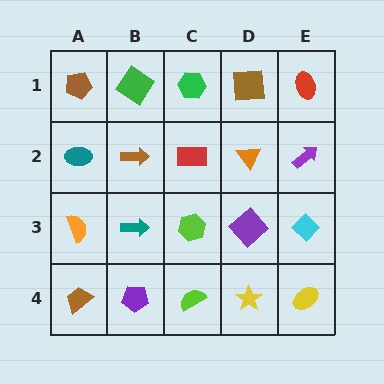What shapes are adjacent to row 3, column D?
An orange triangle (row 2, column D), a yellow star (row 4, column D), a lime hexagon (row 3, column C), a cyan diamond (row 3, column E).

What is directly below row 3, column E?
A yellow ellipse.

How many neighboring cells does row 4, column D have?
3.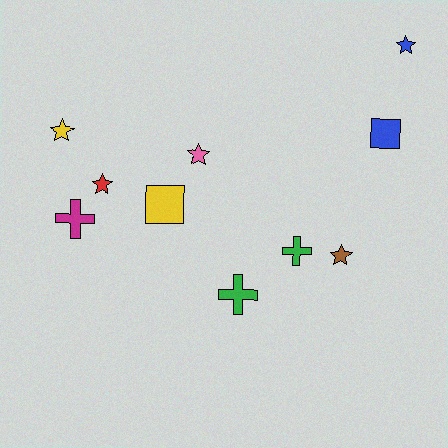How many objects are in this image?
There are 10 objects.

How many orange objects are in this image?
There are no orange objects.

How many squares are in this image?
There are 2 squares.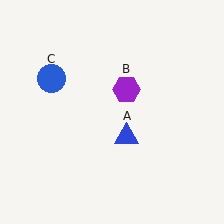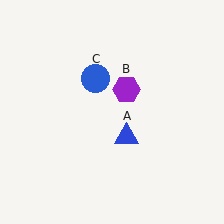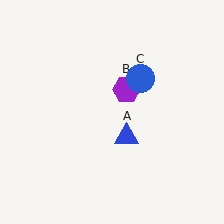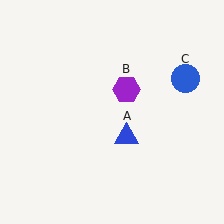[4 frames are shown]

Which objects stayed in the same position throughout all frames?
Blue triangle (object A) and purple hexagon (object B) remained stationary.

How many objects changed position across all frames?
1 object changed position: blue circle (object C).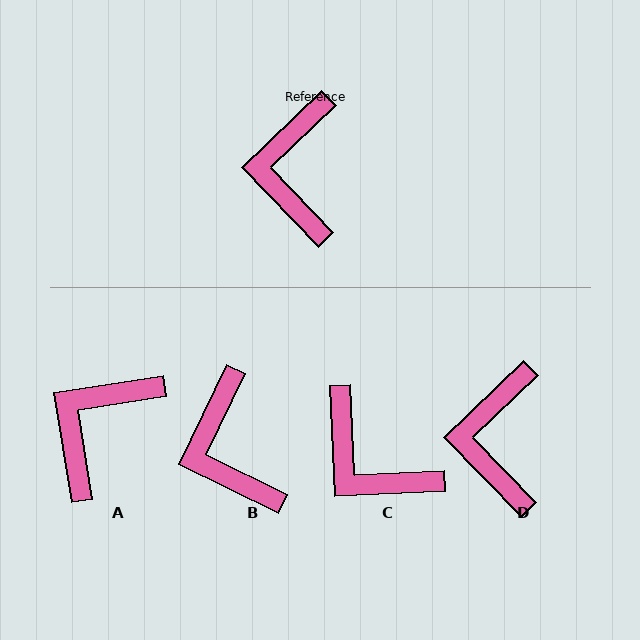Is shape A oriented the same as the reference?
No, it is off by about 35 degrees.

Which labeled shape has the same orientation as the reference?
D.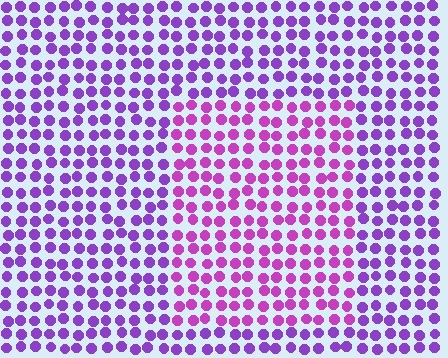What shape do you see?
I see a rectangle.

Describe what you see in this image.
The image is filled with small purple elements in a uniform arrangement. A rectangle-shaped region is visible where the elements are tinted to a slightly different hue, forming a subtle color boundary.